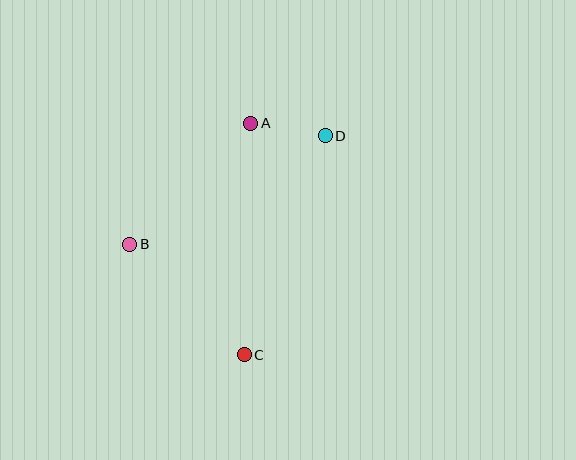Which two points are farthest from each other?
Points C and D are farthest from each other.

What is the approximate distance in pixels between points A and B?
The distance between A and B is approximately 171 pixels.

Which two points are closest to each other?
Points A and D are closest to each other.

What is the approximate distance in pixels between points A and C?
The distance between A and C is approximately 232 pixels.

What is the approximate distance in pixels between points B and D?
The distance between B and D is approximately 223 pixels.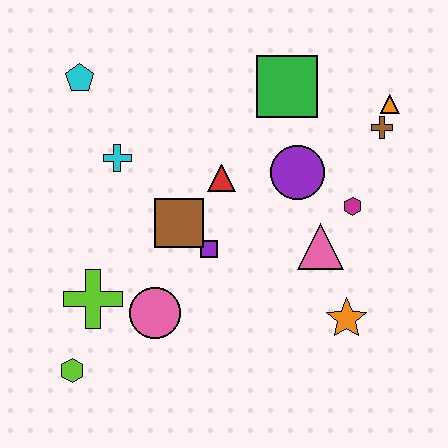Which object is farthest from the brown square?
The orange triangle is farthest from the brown square.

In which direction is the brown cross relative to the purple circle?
The brown cross is to the right of the purple circle.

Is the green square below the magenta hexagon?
No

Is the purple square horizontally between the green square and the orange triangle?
No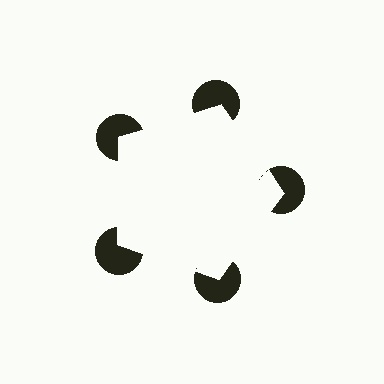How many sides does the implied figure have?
5 sides.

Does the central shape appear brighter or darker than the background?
It typically appears slightly brighter than the background, even though no actual brightness change is drawn.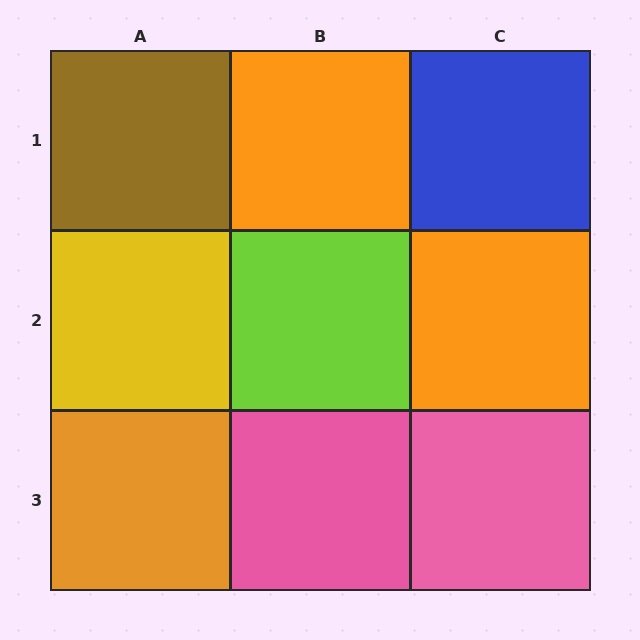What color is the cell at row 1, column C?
Blue.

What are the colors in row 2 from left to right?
Yellow, lime, orange.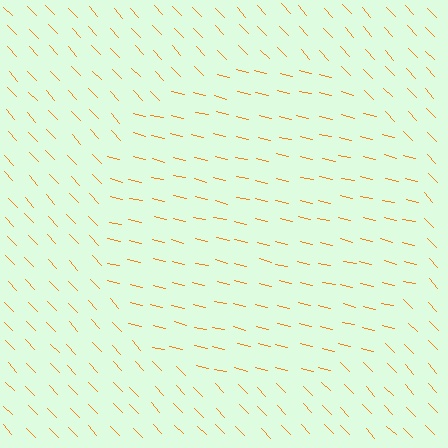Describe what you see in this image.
The image is filled with small orange line segments. A circle region in the image has lines oriented differently from the surrounding lines, creating a visible texture boundary.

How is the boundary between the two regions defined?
The boundary is defined purely by a change in line orientation (approximately 33 degrees difference). All lines are the same color and thickness.